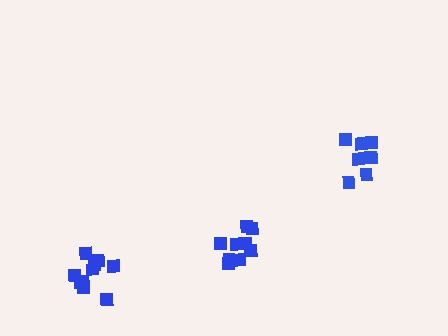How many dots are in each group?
Group 1: 9 dots, Group 2: 7 dots, Group 3: 10 dots (26 total).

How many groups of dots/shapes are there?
There are 3 groups.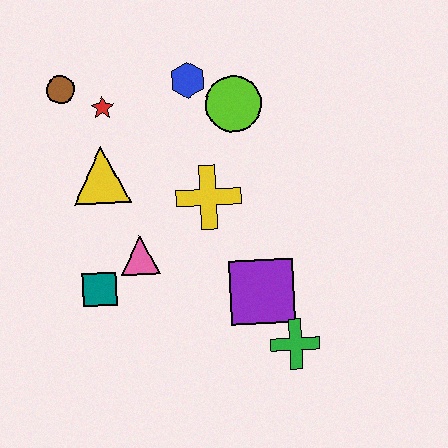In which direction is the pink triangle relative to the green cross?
The pink triangle is to the left of the green cross.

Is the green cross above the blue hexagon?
No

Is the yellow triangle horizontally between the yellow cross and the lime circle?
No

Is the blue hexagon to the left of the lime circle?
Yes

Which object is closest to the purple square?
The green cross is closest to the purple square.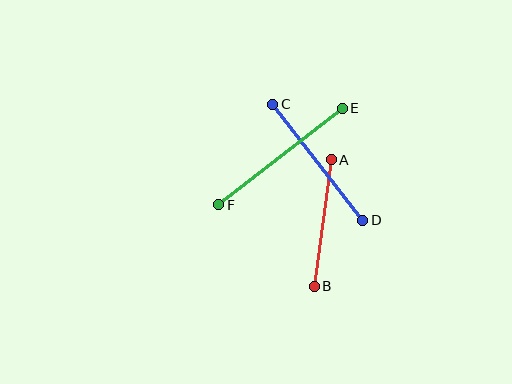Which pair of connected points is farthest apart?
Points E and F are farthest apart.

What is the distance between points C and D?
The distance is approximately 147 pixels.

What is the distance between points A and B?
The distance is approximately 128 pixels.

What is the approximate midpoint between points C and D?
The midpoint is at approximately (318, 162) pixels.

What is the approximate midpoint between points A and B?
The midpoint is at approximately (323, 223) pixels.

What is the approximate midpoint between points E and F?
The midpoint is at approximately (281, 157) pixels.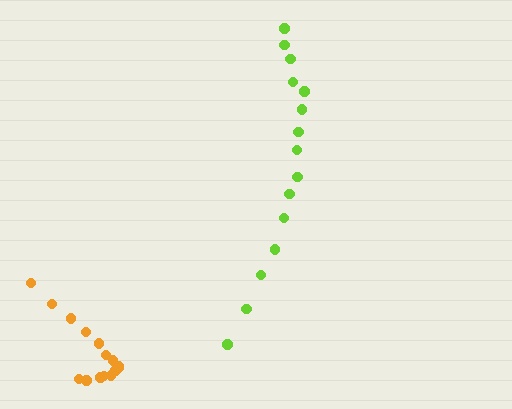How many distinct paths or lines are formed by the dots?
There are 2 distinct paths.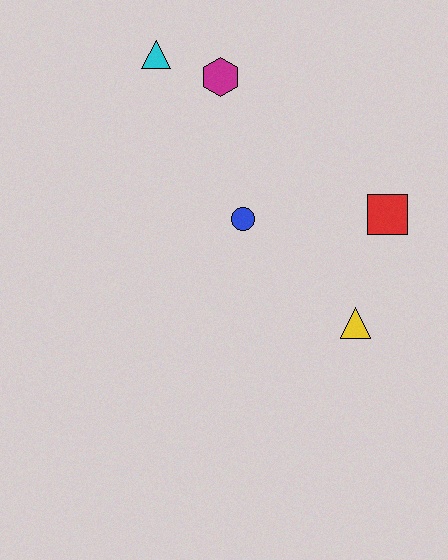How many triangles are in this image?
There are 2 triangles.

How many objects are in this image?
There are 5 objects.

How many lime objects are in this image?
There are no lime objects.